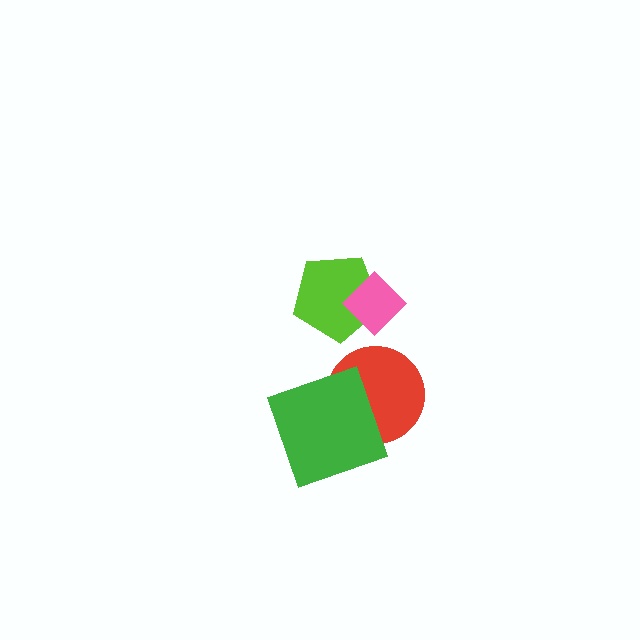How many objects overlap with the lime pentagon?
1 object overlaps with the lime pentagon.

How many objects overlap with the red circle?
1 object overlaps with the red circle.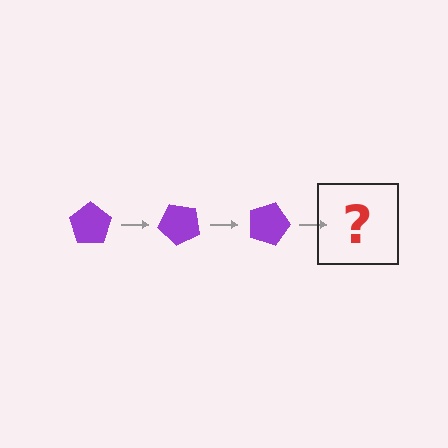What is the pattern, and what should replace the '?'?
The pattern is that the pentagon rotates 45 degrees each step. The '?' should be a purple pentagon rotated 135 degrees.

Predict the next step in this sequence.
The next step is a purple pentagon rotated 135 degrees.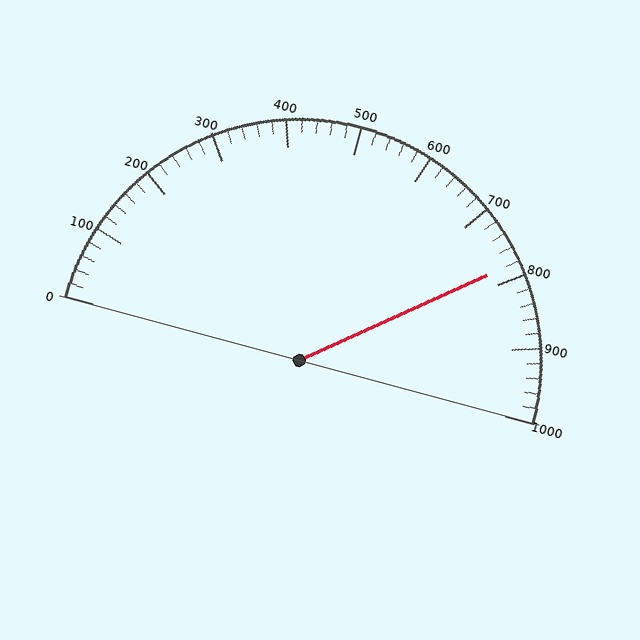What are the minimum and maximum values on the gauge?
The gauge ranges from 0 to 1000.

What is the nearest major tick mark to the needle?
The nearest major tick mark is 800.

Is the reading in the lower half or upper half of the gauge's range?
The reading is in the upper half of the range (0 to 1000).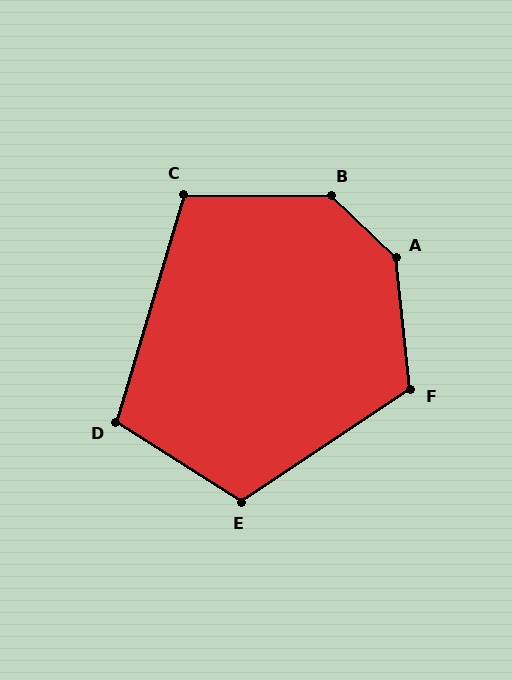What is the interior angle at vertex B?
Approximately 137 degrees (obtuse).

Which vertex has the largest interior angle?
A, at approximately 140 degrees.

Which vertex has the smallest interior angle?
D, at approximately 106 degrees.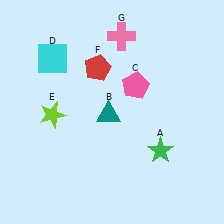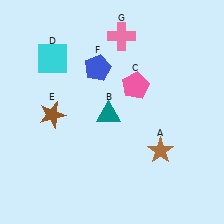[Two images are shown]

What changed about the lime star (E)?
In Image 1, E is lime. In Image 2, it changed to brown.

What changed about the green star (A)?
In Image 1, A is green. In Image 2, it changed to brown.